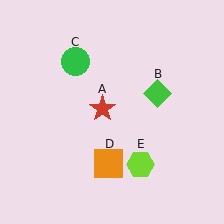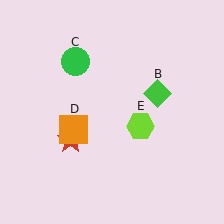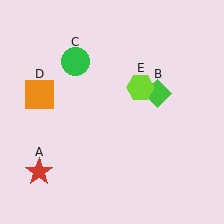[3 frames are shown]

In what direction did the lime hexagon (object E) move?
The lime hexagon (object E) moved up.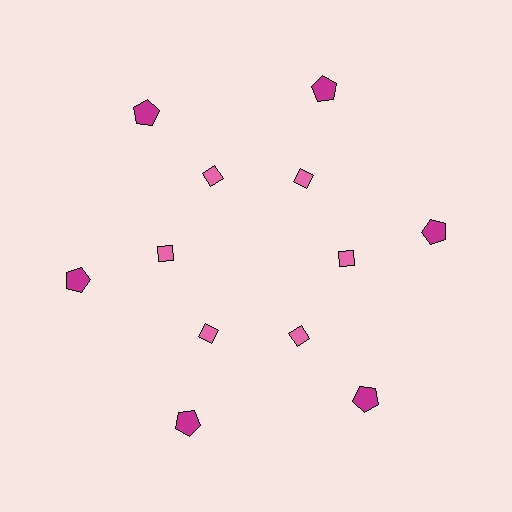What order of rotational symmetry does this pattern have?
This pattern has 6-fold rotational symmetry.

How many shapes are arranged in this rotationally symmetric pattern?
There are 12 shapes, arranged in 6 groups of 2.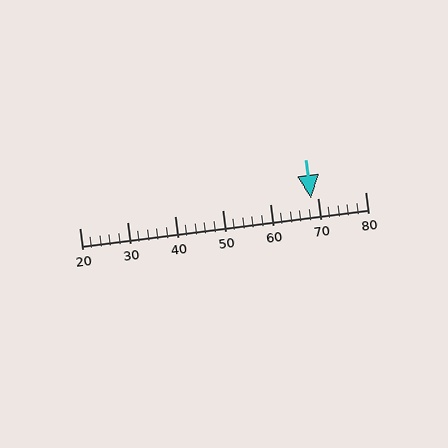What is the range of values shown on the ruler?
The ruler shows values from 20 to 80.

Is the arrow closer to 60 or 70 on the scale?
The arrow is closer to 70.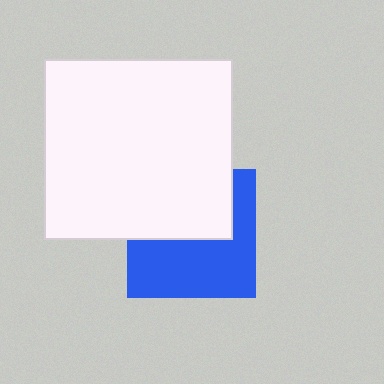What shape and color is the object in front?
The object in front is a white rectangle.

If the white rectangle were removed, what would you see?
You would see the complete blue square.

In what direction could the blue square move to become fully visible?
The blue square could move down. That would shift it out from behind the white rectangle entirely.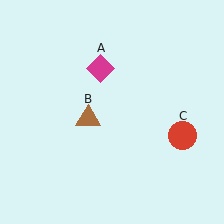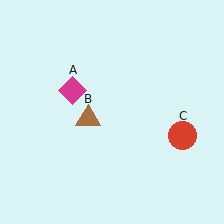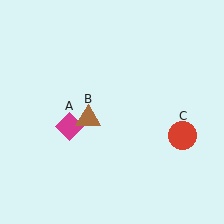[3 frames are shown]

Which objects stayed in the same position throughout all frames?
Brown triangle (object B) and red circle (object C) remained stationary.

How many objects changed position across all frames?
1 object changed position: magenta diamond (object A).